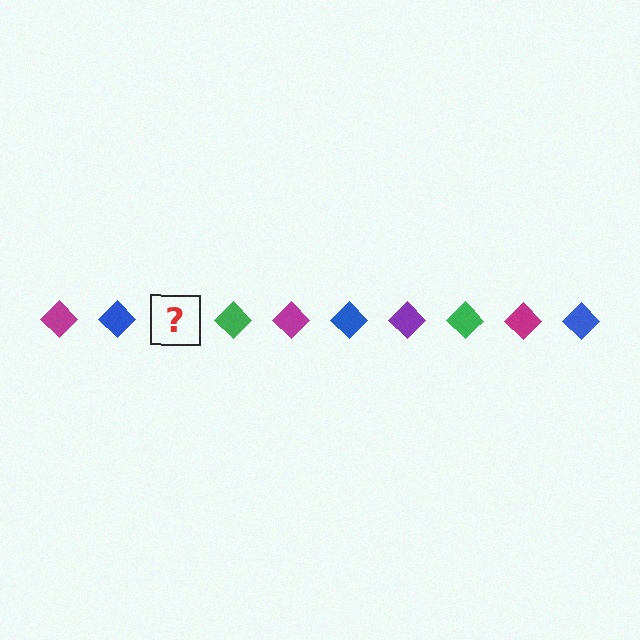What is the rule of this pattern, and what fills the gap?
The rule is that the pattern cycles through magenta, blue, purple, green diamonds. The gap should be filled with a purple diamond.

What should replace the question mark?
The question mark should be replaced with a purple diamond.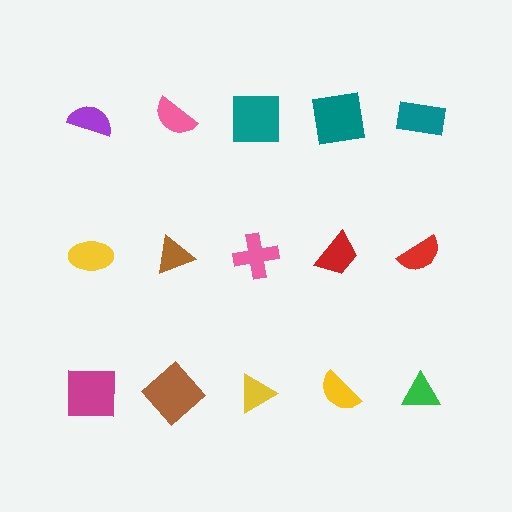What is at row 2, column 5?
A red semicircle.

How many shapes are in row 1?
5 shapes.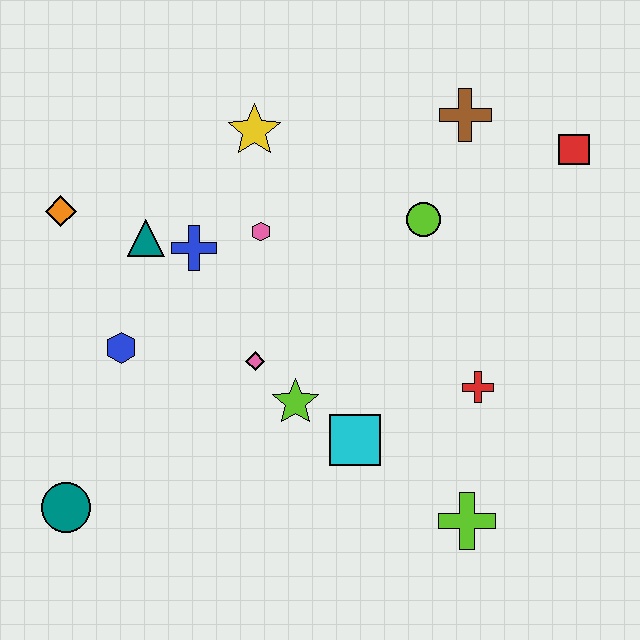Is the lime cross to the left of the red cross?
Yes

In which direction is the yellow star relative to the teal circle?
The yellow star is above the teal circle.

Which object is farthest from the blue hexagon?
The red square is farthest from the blue hexagon.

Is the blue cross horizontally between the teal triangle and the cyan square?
Yes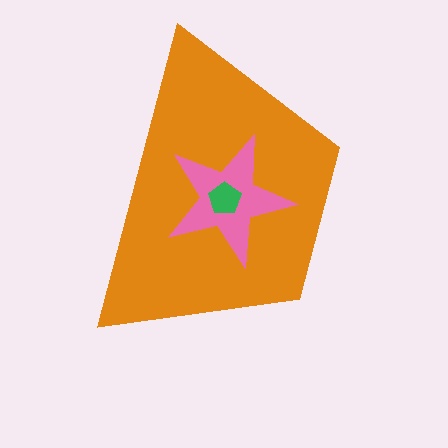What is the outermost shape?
The orange trapezoid.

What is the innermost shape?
The green pentagon.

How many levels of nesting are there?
3.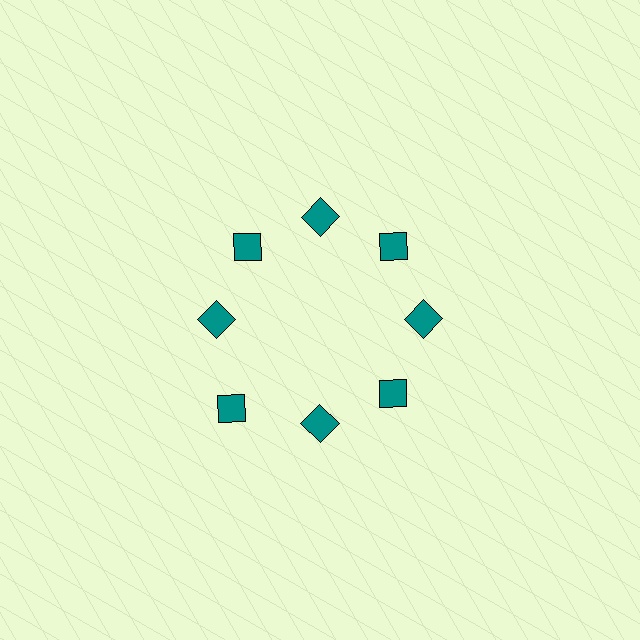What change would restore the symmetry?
The symmetry would be restored by moving it inward, back onto the ring so that all 8 squares sit at equal angles and equal distance from the center.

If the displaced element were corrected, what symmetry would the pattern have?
It would have 8-fold rotational symmetry — the pattern would map onto itself every 45 degrees.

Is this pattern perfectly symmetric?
No. The 8 teal squares are arranged in a ring, but one element near the 8 o'clock position is pushed outward from the center, breaking the 8-fold rotational symmetry.